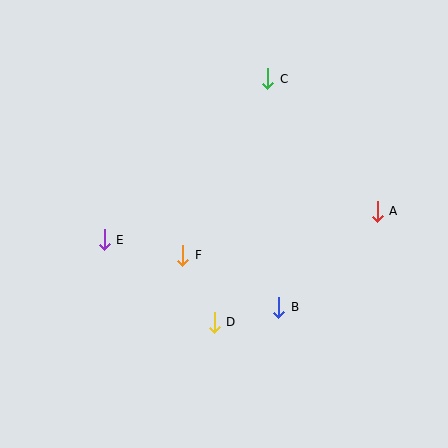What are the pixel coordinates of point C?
Point C is at (268, 79).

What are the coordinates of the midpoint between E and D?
The midpoint between E and D is at (159, 281).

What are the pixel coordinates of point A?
Point A is at (377, 211).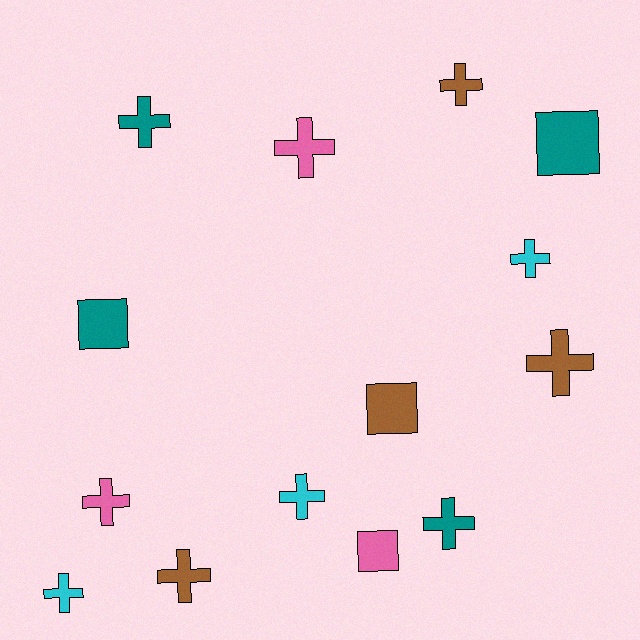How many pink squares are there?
There is 1 pink square.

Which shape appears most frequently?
Cross, with 10 objects.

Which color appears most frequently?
Brown, with 4 objects.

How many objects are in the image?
There are 14 objects.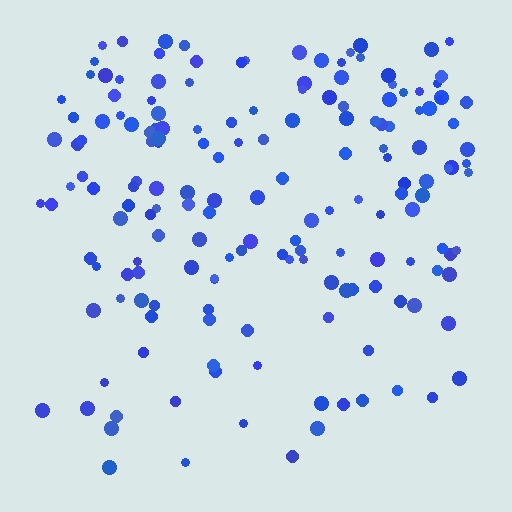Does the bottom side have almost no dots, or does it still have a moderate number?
Still a moderate number, just noticeably fewer than the top.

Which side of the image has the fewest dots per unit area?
The bottom.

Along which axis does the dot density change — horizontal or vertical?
Vertical.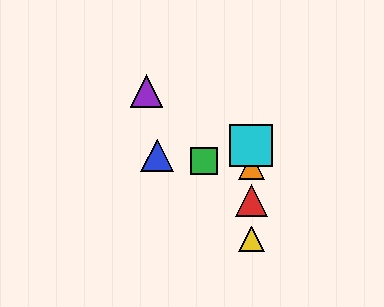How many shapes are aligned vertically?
4 shapes (the red triangle, the yellow triangle, the orange triangle, the cyan square) are aligned vertically.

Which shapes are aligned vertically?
The red triangle, the yellow triangle, the orange triangle, the cyan square are aligned vertically.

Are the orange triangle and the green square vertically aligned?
No, the orange triangle is at x≈251 and the green square is at x≈204.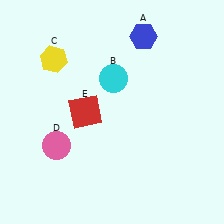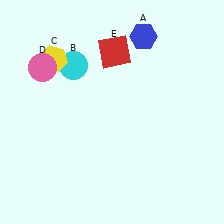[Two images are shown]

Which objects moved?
The objects that moved are: the cyan circle (B), the pink circle (D), the red square (E).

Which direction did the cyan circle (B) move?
The cyan circle (B) moved left.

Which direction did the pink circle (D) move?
The pink circle (D) moved up.